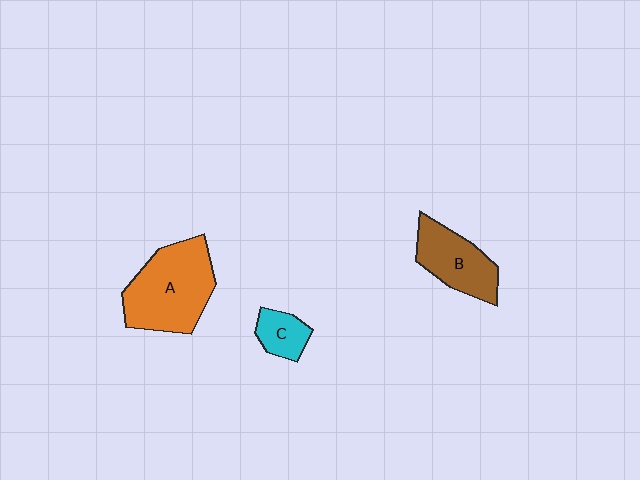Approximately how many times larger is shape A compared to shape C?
Approximately 3.1 times.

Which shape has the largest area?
Shape A (orange).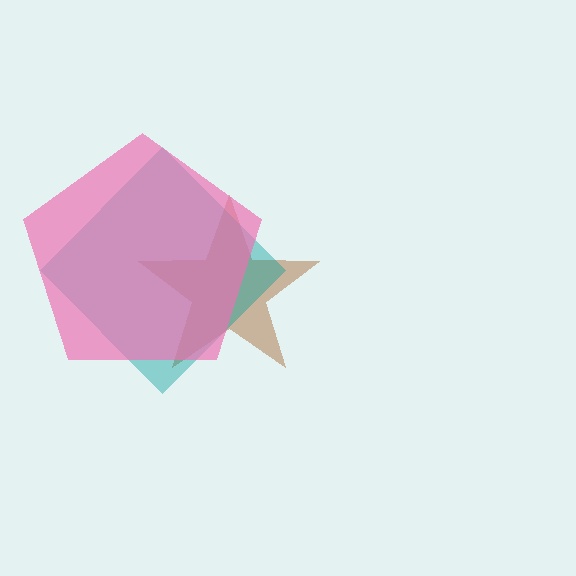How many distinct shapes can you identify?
There are 3 distinct shapes: a brown star, a teal diamond, a pink pentagon.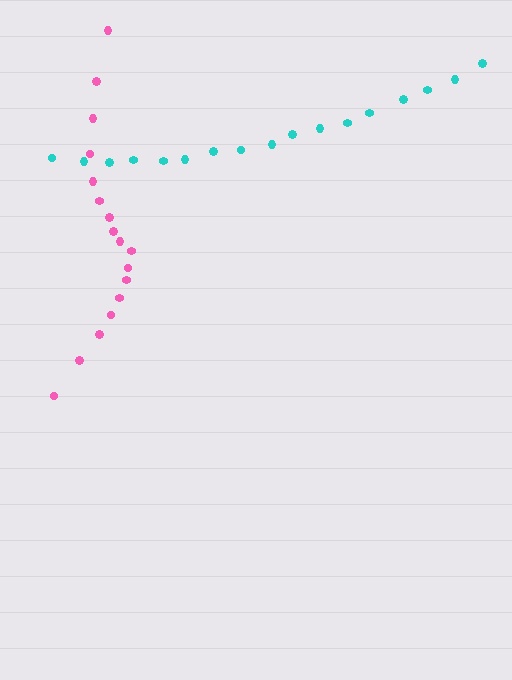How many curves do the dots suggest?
There are 2 distinct paths.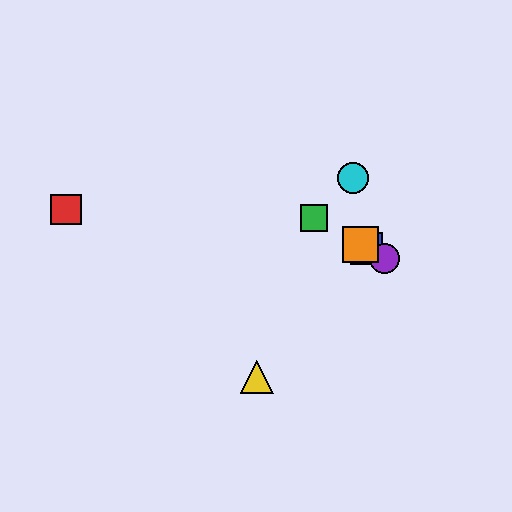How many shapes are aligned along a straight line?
4 shapes (the blue square, the green square, the purple circle, the orange square) are aligned along a straight line.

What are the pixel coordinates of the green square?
The green square is at (314, 218).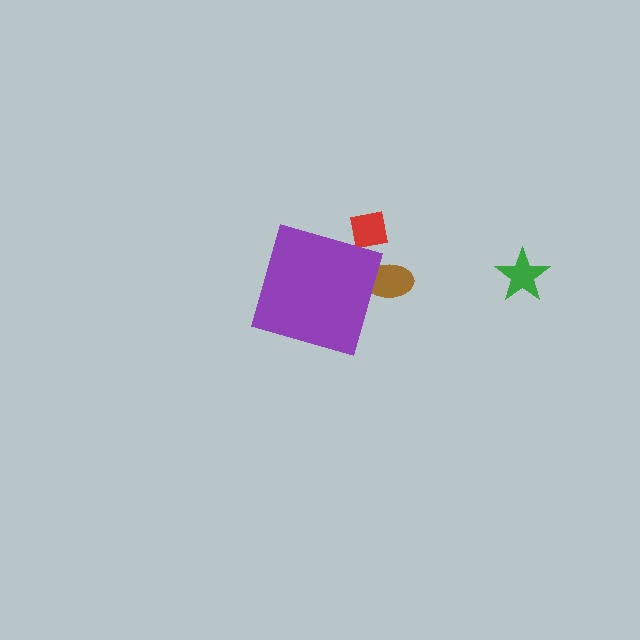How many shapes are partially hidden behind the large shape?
2 shapes are partially hidden.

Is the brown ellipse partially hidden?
Yes, the brown ellipse is partially hidden behind the purple diamond.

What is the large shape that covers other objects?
A purple diamond.